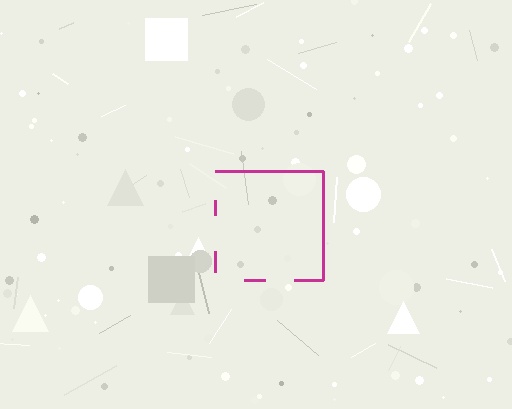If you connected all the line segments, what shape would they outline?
They would outline a square.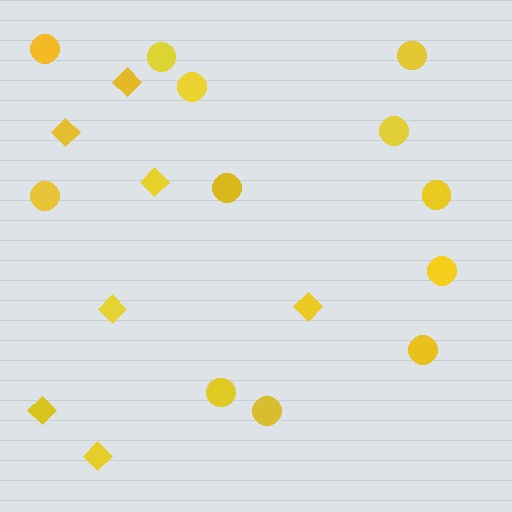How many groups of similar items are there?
There are 2 groups: one group of circles (12) and one group of diamonds (7).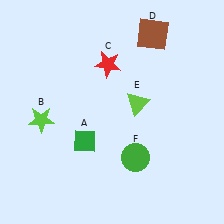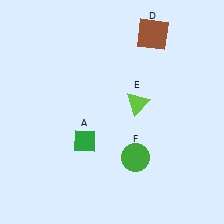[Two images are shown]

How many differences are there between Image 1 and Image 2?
There are 2 differences between the two images.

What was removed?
The red star (C), the lime star (B) were removed in Image 2.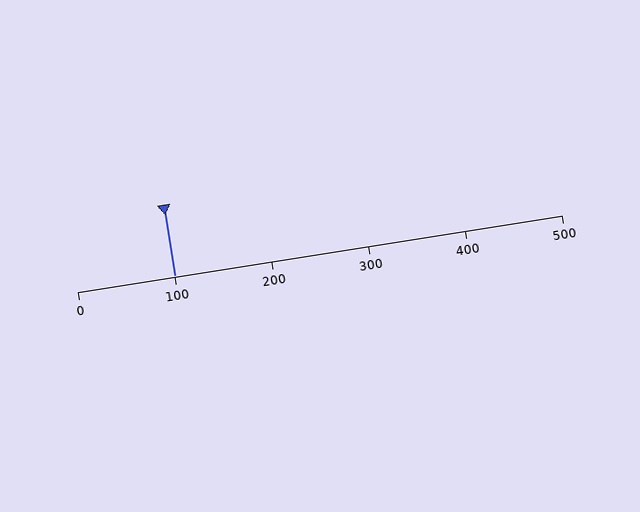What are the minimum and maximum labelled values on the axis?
The axis runs from 0 to 500.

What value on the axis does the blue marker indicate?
The marker indicates approximately 100.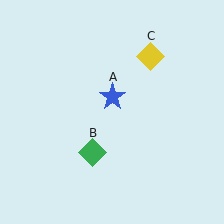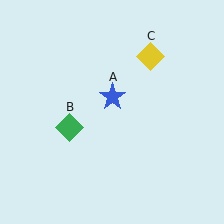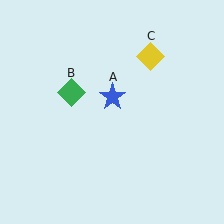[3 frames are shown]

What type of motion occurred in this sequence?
The green diamond (object B) rotated clockwise around the center of the scene.